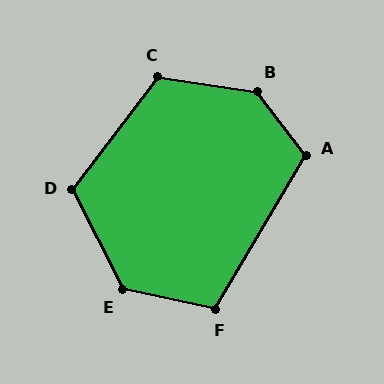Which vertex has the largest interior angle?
B, at approximately 136 degrees.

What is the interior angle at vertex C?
Approximately 119 degrees (obtuse).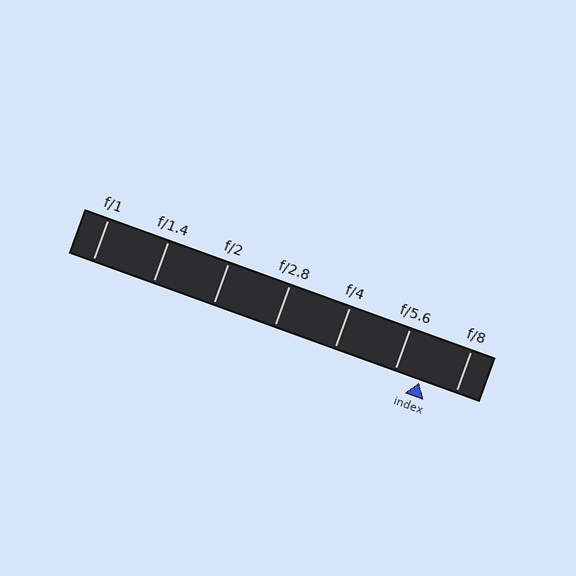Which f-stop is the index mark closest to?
The index mark is closest to f/5.6.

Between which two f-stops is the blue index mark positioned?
The index mark is between f/5.6 and f/8.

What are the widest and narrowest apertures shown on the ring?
The widest aperture shown is f/1 and the narrowest is f/8.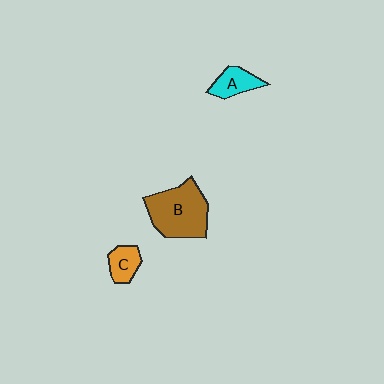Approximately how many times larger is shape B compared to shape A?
Approximately 2.4 times.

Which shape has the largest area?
Shape B (brown).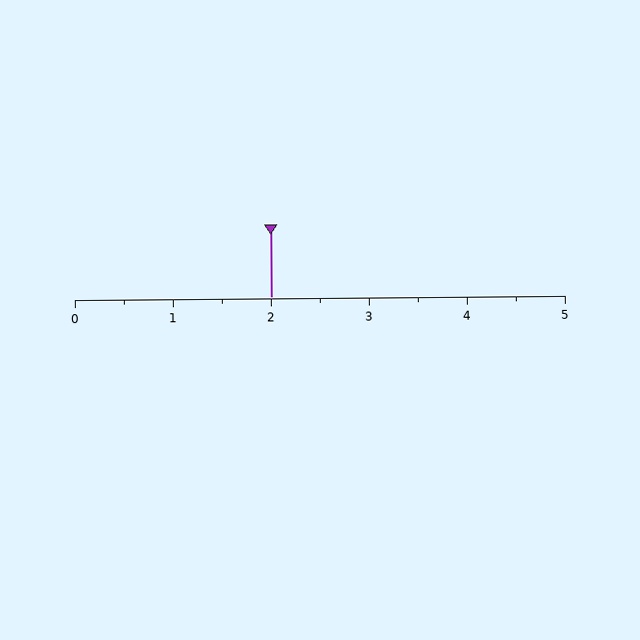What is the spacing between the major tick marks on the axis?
The major ticks are spaced 1 apart.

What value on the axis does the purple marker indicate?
The marker indicates approximately 2.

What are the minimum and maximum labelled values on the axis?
The axis runs from 0 to 5.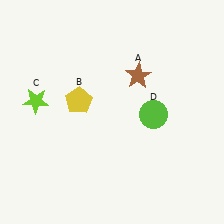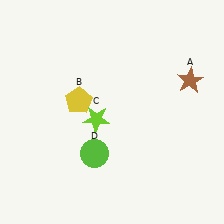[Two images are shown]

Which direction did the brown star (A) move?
The brown star (A) moved right.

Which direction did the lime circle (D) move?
The lime circle (D) moved left.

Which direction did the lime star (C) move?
The lime star (C) moved right.